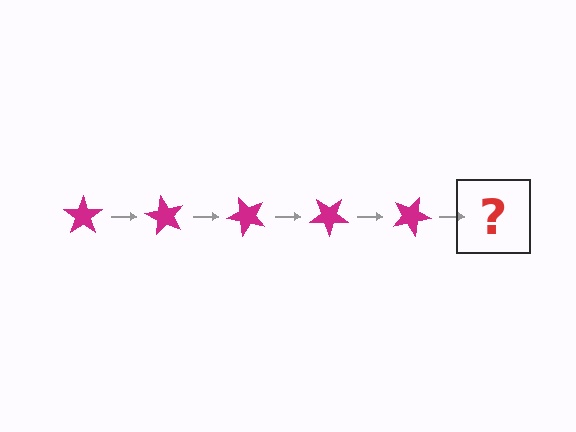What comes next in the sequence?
The next element should be a magenta star rotated 300 degrees.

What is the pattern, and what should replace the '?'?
The pattern is that the star rotates 60 degrees each step. The '?' should be a magenta star rotated 300 degrees.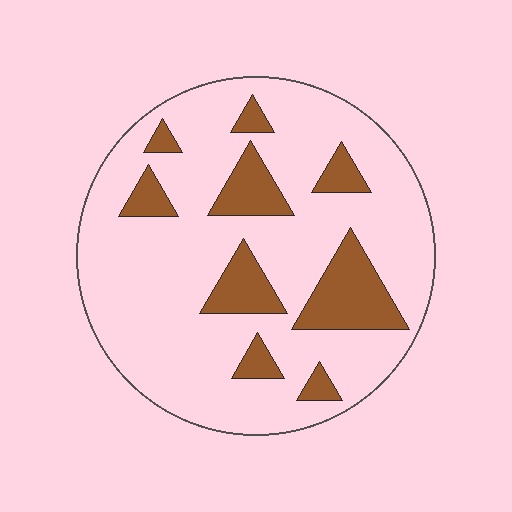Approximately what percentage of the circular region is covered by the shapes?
Approximately 20%.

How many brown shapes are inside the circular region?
9.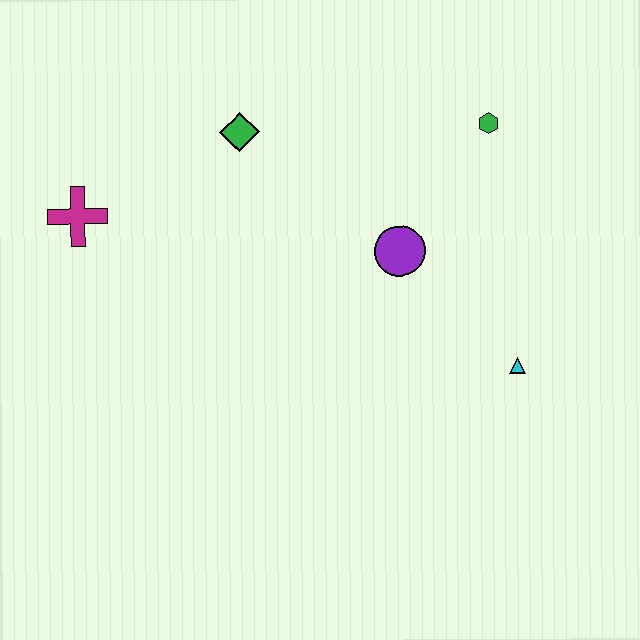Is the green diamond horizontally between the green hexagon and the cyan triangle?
No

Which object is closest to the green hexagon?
The purple circle is closest to the green hexagon.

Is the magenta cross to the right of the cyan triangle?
No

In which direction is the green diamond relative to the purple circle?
The green diamond is to the left of the purple circle.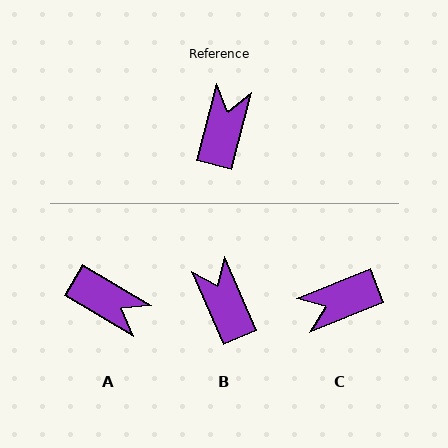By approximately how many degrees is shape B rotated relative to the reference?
Approximately 38 degrees counter-clockwise.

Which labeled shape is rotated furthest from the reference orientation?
C, about 126 degrees away.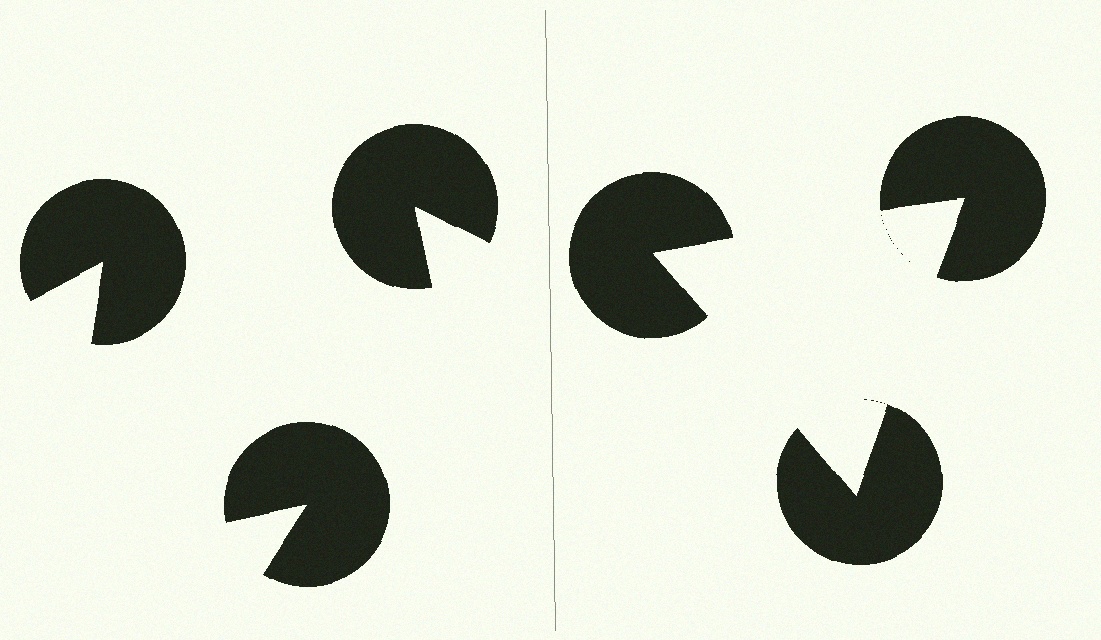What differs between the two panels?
The pac-man discs are positioned identically on both sides; only the wedge orientations differ. On the right they align to a triangle; on the left they are misaligned.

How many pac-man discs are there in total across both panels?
6 — 3 on each side.